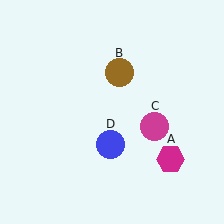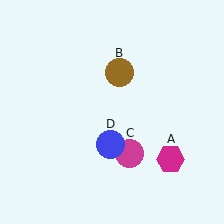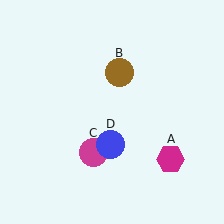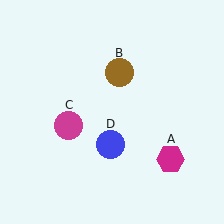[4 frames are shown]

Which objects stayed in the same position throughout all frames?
Magenta hexagon (object A) and brown circle (object B) and blue circle (object D) remained stationary.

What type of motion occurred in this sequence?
The magenta circle (object C) rotated clockwise around the center of the scene.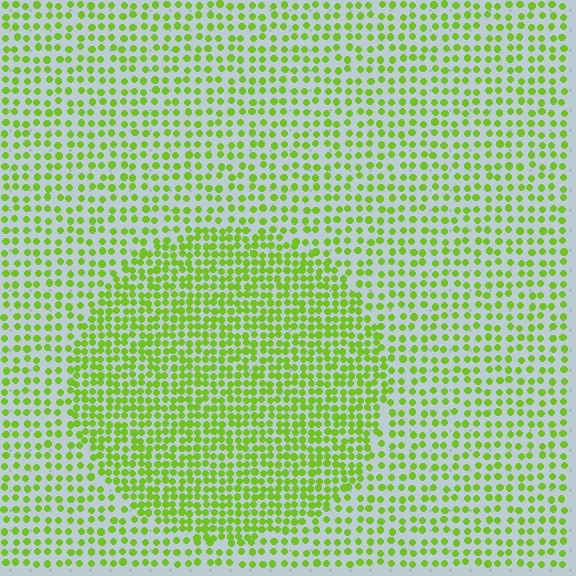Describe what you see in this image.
The image contains small lime elements arranged at two different densities. A circle-shaped region is visible where the elements are more densely packed than the surrounding area.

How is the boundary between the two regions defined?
The boundary is defined by a change in element density (approximately 1.8x ratio). All elements are the same color, size, and shape.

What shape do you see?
I see a circle.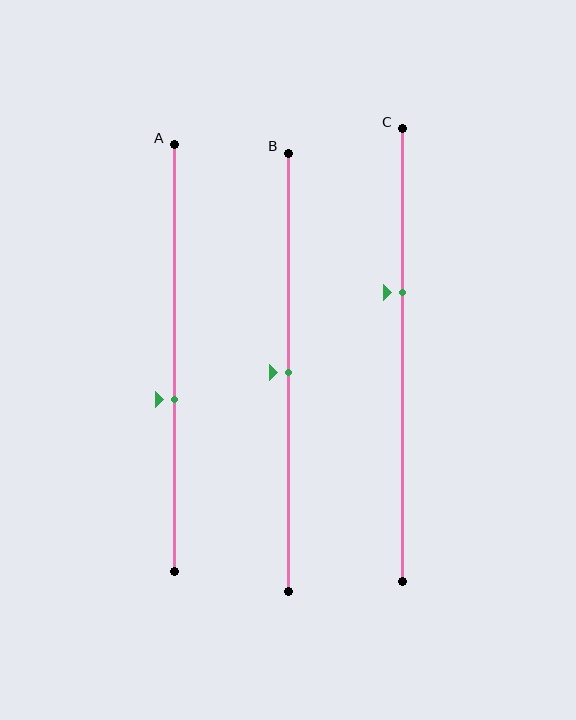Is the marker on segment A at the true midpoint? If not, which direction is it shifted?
No, the marker on segment A is shifted downward by about 10% of the segment length.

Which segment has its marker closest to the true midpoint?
Segment B has its marker closest to the true midpoint.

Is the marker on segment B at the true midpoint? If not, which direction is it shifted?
Yes, the marker on segment B is at the true midpoint.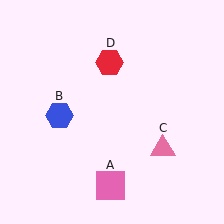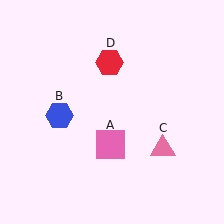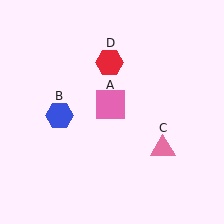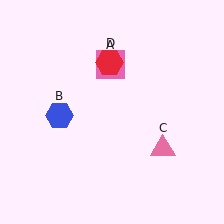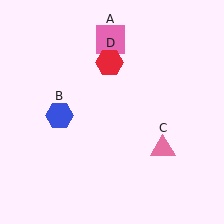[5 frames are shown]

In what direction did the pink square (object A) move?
The pink square (object A) moved up.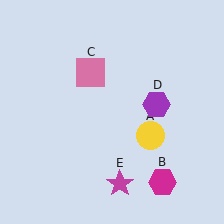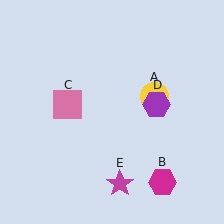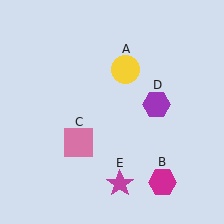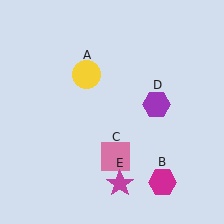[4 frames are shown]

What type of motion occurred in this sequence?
The yellow circle (object A), pink square (object C) rotated counterclockwise around the center of the scene.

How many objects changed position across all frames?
2 objects changed position: yellow circle (object A), pink square (object C).